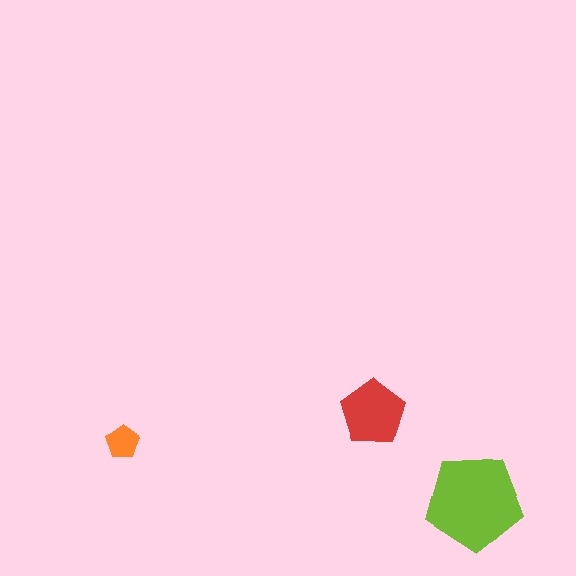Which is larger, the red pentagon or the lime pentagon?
The lime one.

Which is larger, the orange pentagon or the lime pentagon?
The lime one.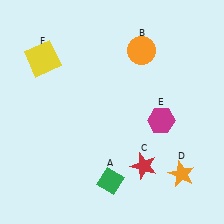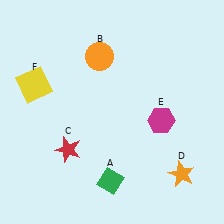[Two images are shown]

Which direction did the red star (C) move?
The red star (C) moved left.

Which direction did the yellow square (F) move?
The yellow square (F) moved down.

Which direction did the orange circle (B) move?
The orange circle (B) moved left.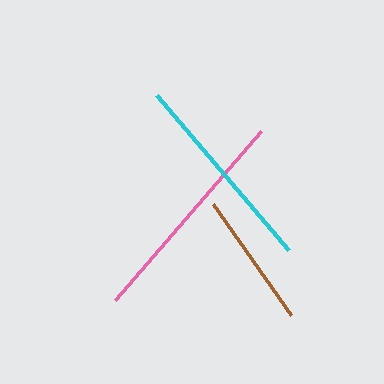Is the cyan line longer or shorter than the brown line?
The cyan line is longer than the brown line.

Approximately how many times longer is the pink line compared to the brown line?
The pink line is approximately 1.6 times the length of the brown line.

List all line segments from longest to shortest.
From longest to shortest: pink, cyan, brown.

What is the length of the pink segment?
The pink segment is approximately 223 pixels long.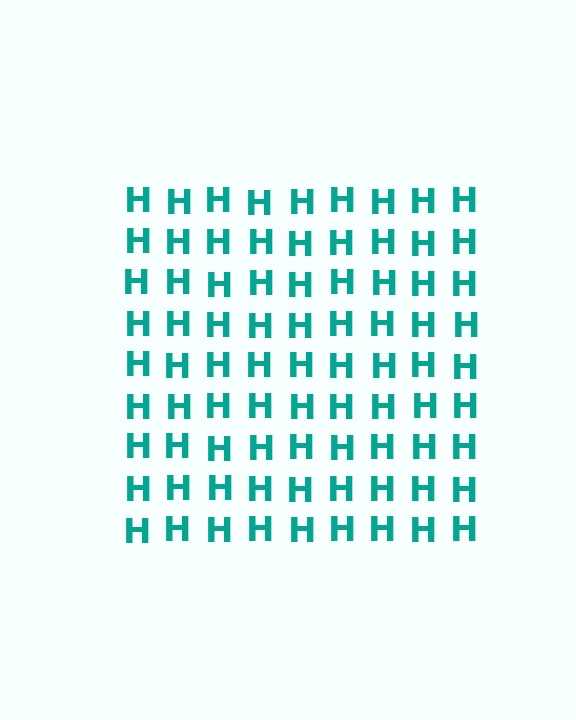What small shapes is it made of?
It is made of small letter H's.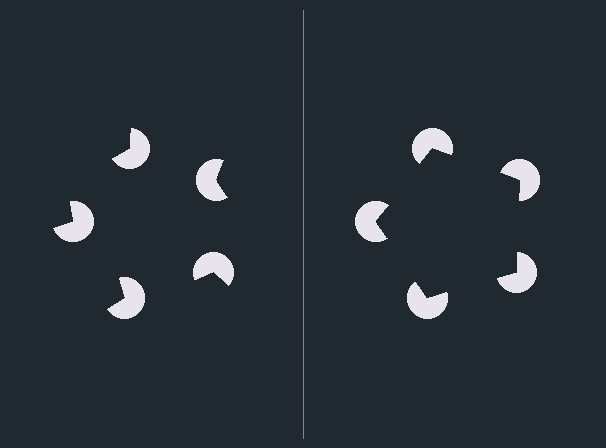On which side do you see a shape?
An illusory pentagon appears on the right side. On the left side the wedge cuts are rotated, so no coherent shape forms.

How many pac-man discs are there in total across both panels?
10 — 5 on each side.